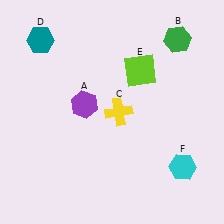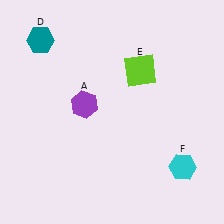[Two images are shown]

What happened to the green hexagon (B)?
The green hexagon (B) was removed in Image 2. It was in the top-right area of Image 1.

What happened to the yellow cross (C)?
The yellow cross (C) was removed in Image 2. It was in the top-right area of Image 1.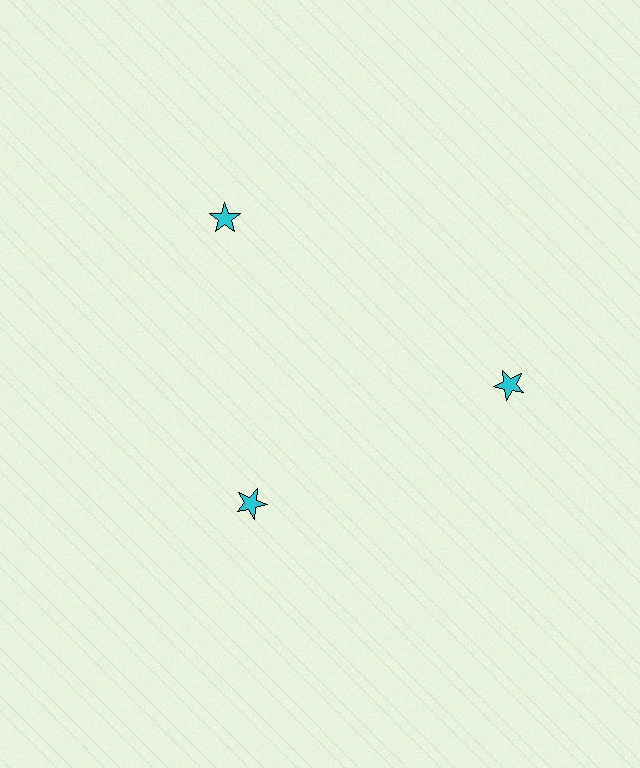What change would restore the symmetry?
The symmetry would be restored by moving it outward, back onto the ring so that all 3 stars sit at equal angles and equal distance from the center.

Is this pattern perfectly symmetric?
No. The 3 cyan stars are arranged in a ring, but one element near the 7 o'clock position is pulled inward toward the center, breaking the 3-fold rotational symmetry.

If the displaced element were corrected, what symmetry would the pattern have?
It would have 3-fold rotational symmetry — the pattern would map onto itself every 120 degrees.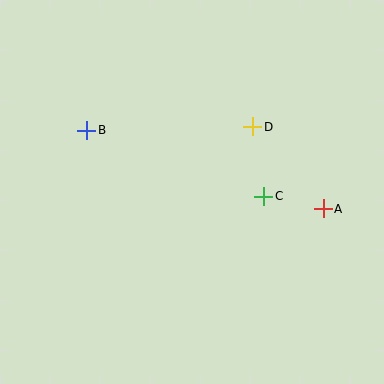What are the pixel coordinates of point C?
Point C is at (264, 196).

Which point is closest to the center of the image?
Point C at (264, 196) is closest to the center.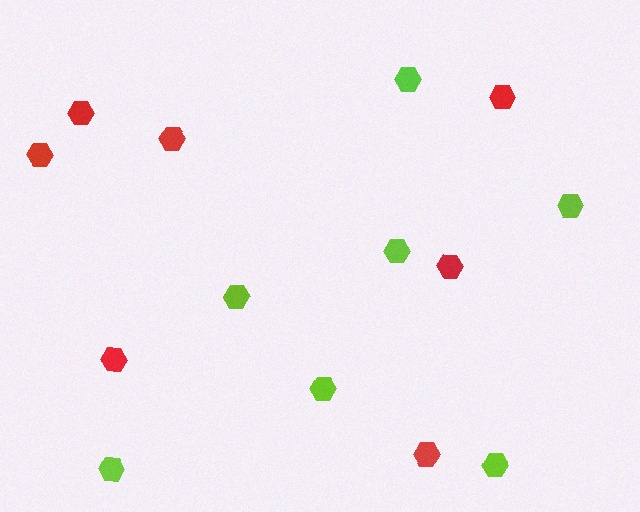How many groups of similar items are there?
There are 2 groups: one group of lime hexagons (7) and one group of red hexagons (7).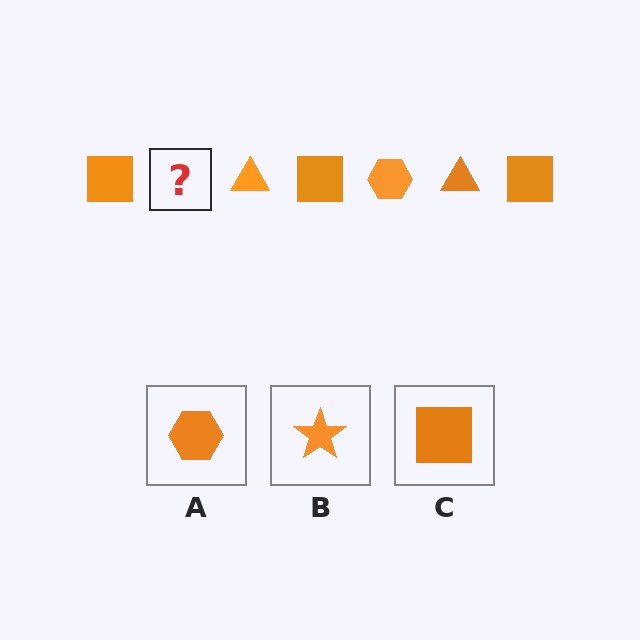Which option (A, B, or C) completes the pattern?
A.